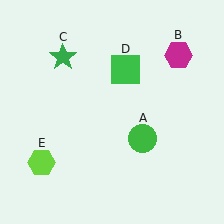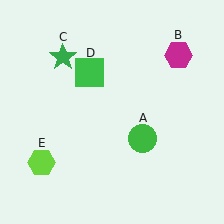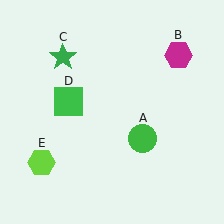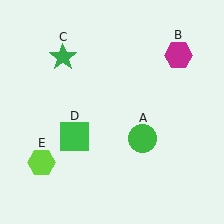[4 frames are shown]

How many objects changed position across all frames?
1 object changed position: green square (object D).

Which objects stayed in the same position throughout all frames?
Green circle (object A) and magenta hexagon (object B) and green star (object C) and lime hexagon (object E) remained stationary.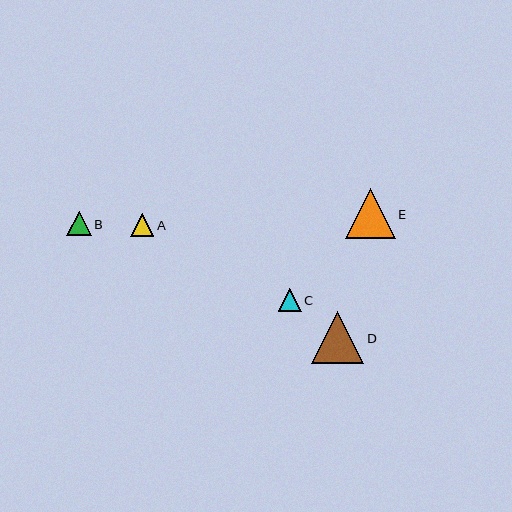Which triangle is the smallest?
Triangle A is the smallest with a size of approximately 23 pixels.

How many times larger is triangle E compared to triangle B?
Triangle E is approximately 2.1 times the size of triangle B.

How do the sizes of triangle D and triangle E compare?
Triangle D and triangle E are approximately the same size.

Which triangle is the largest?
Triangle D is the largest with a size of approximately 52 pixels.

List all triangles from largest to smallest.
From largest to smallest: D, E, B, C, A.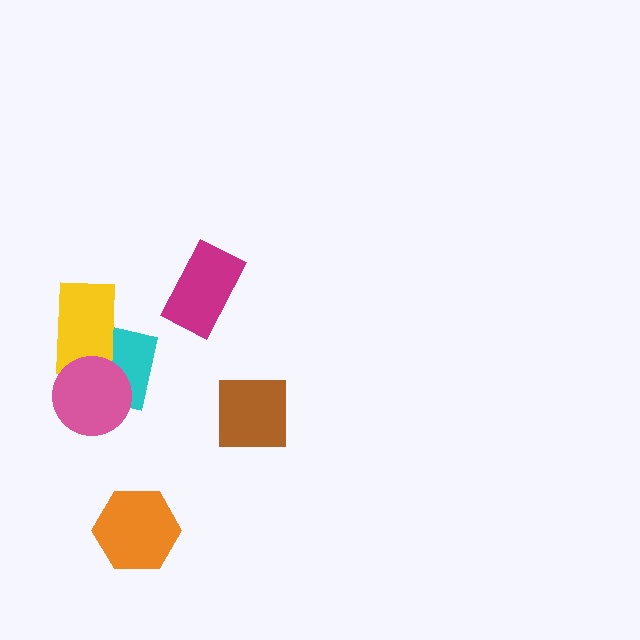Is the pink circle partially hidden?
No, no other shape covers it.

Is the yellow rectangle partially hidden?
Yes, it is partially covered by another shape.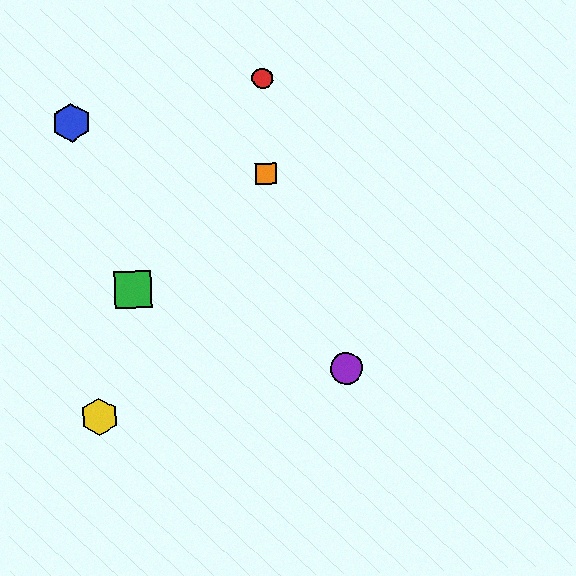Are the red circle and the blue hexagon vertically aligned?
No, the red circle is at x≈263 and the blue hexagon is at x≈71.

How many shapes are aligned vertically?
2 shapes (the red circle, the orange square) are aligned vertically.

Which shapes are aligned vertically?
The red circle, the orange square are aligned vertically.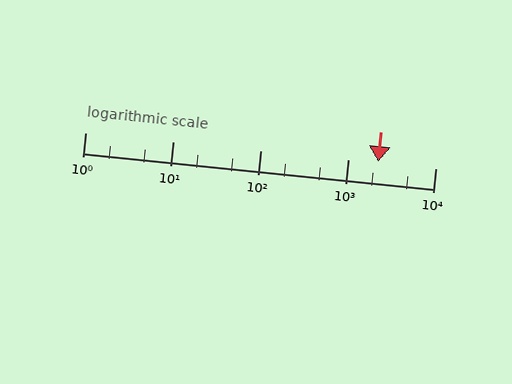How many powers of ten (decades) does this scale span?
The scale spans 4 decades, from 1 to 10000.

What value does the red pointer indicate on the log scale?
The pointer indicates approximately 2200.